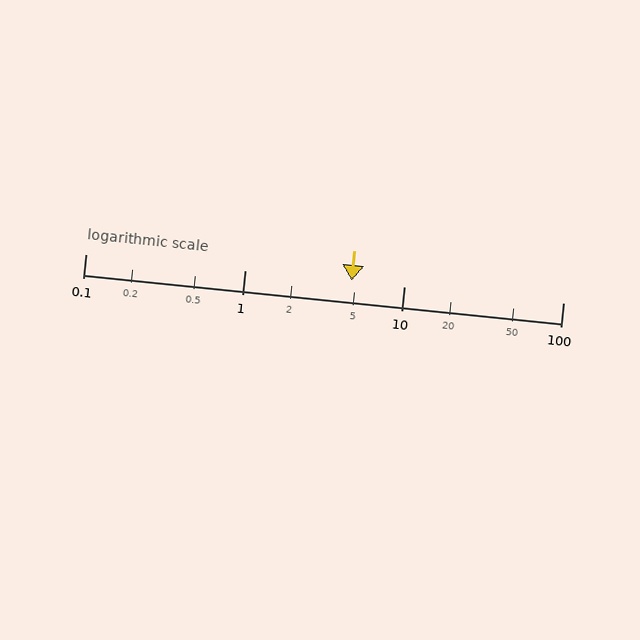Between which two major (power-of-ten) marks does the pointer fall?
The pointer is between 1 and 10.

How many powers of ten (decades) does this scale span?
The scale spans 3 decades, from 0.1 to 100.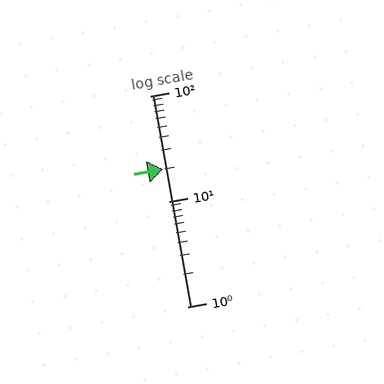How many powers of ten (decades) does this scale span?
The scale spans 2 decades, from 1 to 100.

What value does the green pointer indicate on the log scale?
The pointer indicates approximately 20.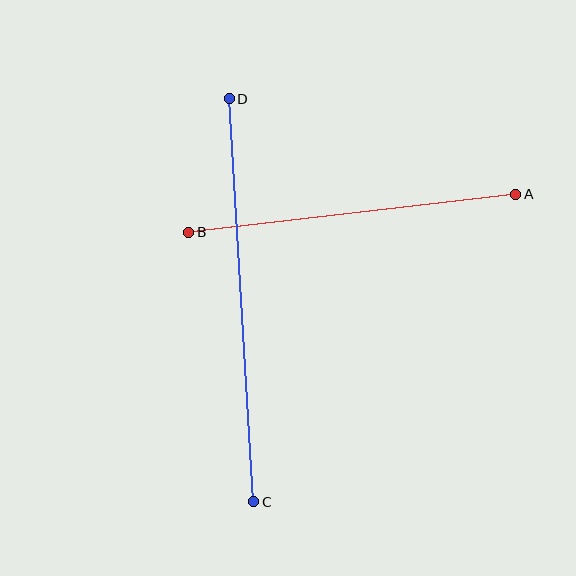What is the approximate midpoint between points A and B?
The midpoint is at approximately (352, 213) pixels.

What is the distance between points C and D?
The distance is approximately 404 pixels.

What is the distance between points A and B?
The distance is approximately 329 pixels.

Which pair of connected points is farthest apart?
Points C and D are farthest apart.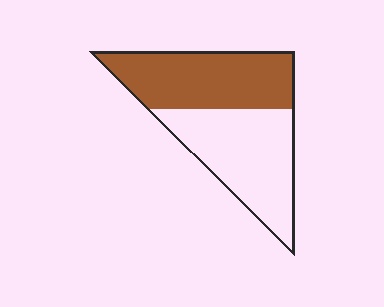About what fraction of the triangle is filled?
About one half (1/2).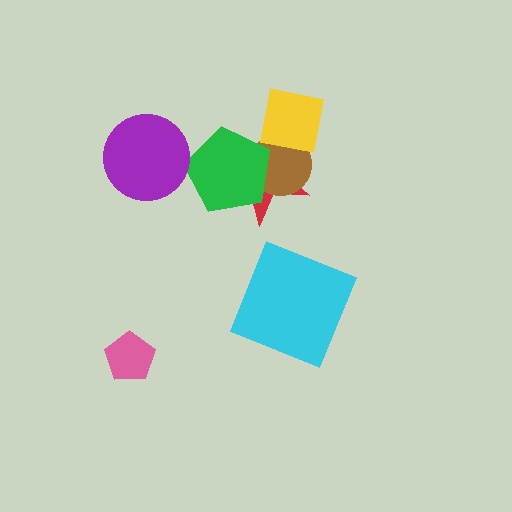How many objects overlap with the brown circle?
3 objects overlap with the brown circle.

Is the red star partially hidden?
Yes, it is partially covered by another shape.